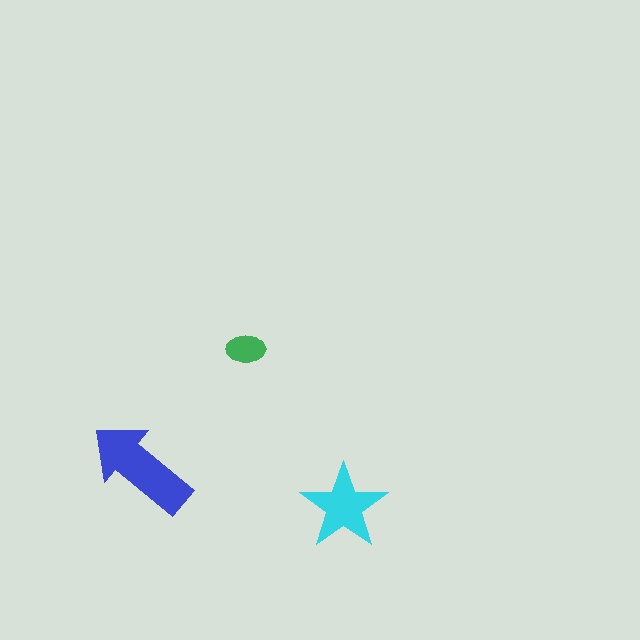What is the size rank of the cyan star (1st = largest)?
2nd.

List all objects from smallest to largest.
The green ellipse, the cyan star, the blue arrow.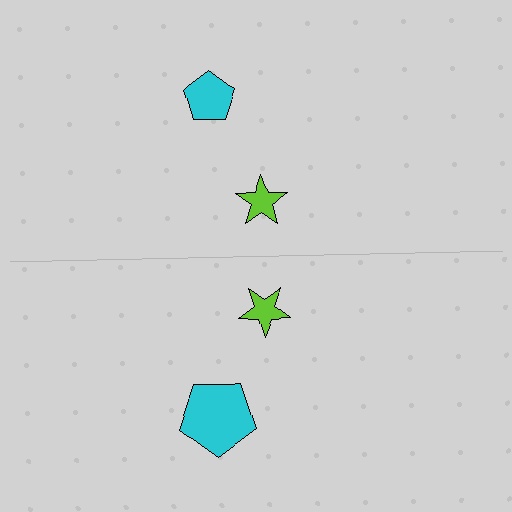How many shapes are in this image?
There are 4 shapes in this image.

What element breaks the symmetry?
The cyan pentagon on the bottom side has a different size than its mirror counterpart.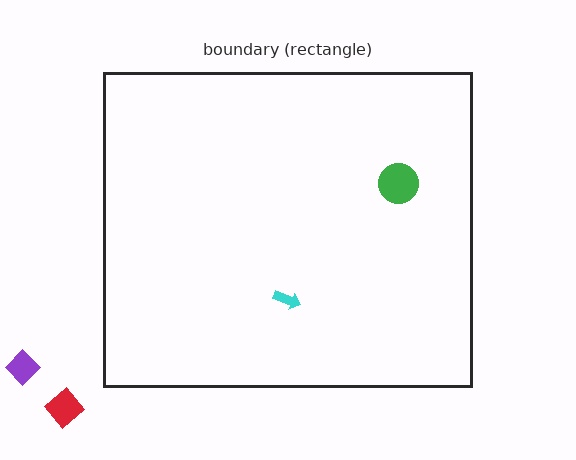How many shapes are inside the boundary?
2 inside, 2 outside.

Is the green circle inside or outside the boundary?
Inside.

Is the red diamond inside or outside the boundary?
Outside.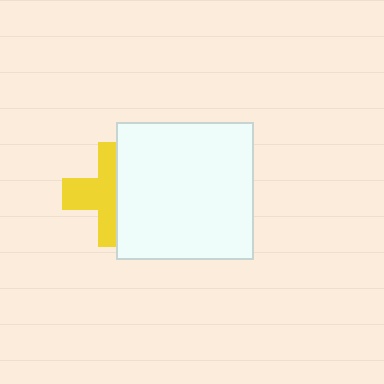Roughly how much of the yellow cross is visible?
About half of it is visible (roughly 53%).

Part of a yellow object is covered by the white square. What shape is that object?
It is a cross.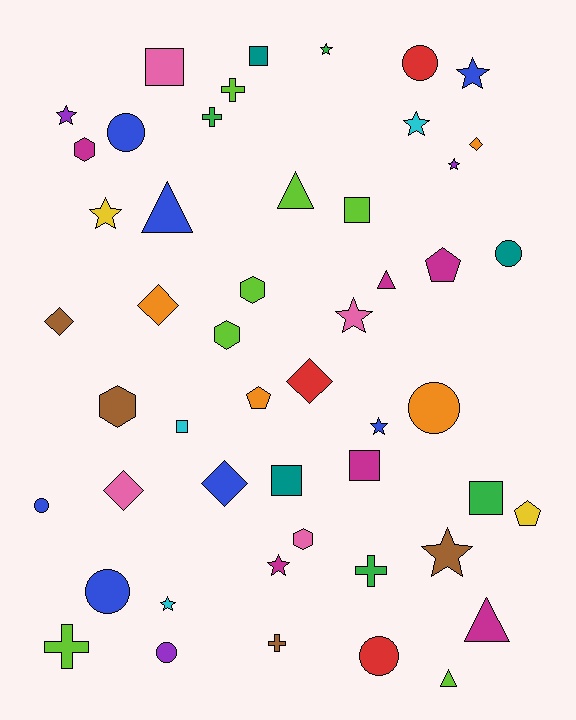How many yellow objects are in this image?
There are 2 yellow objects.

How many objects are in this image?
There are 50 objects.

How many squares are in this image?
There are 7 squares.